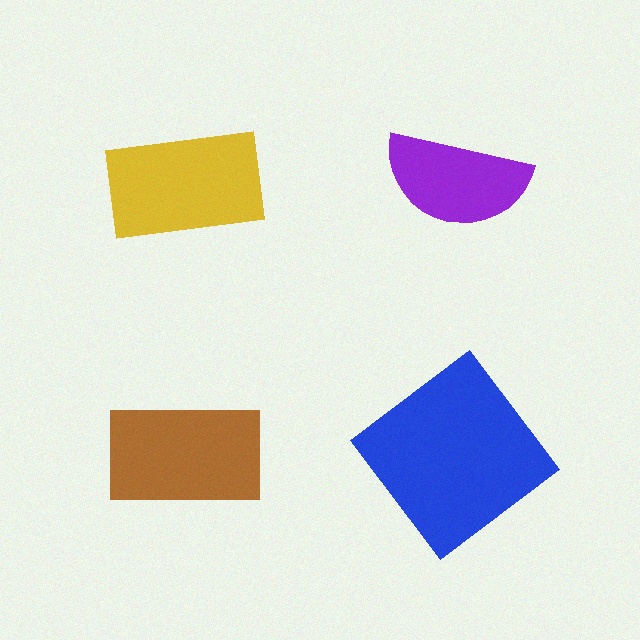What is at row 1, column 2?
A purple semicircle.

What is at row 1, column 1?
A yellow rectangle.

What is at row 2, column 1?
A brown rectangle.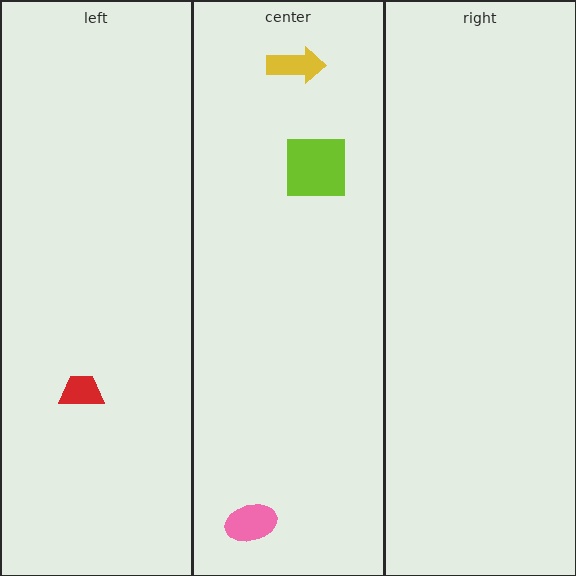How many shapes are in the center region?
3.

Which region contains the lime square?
The center region.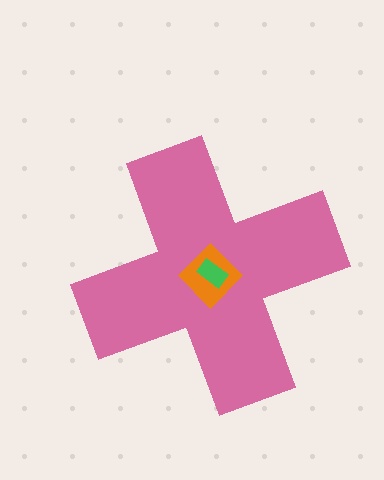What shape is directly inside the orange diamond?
The green rectangle.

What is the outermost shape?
The pink cross.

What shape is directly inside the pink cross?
The orange diamond.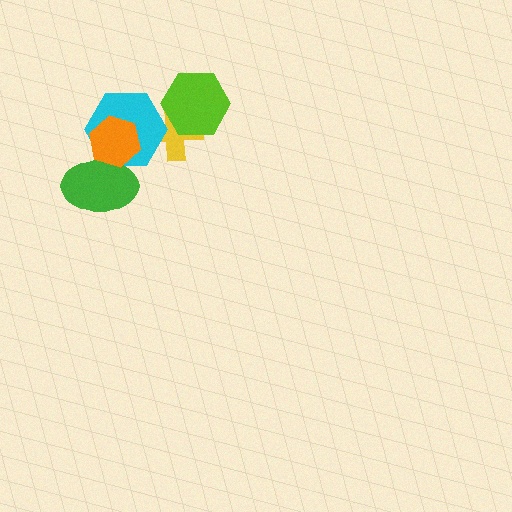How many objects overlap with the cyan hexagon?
3 objects overlap with the cyan hexagon.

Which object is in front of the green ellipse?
The orange hexagon is in front of the green ellipse.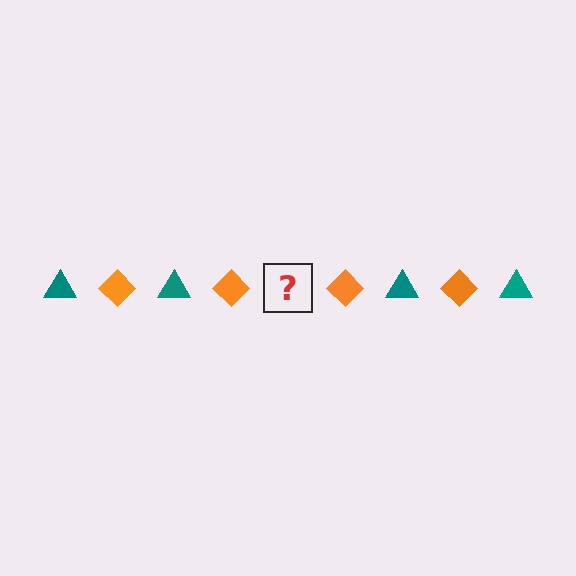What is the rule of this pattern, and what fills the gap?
The rule is that the pattern alternates between teal triangle and orange diamond. The gap should be filled with a teal triangle.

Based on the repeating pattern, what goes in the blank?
The blank should be a teal triangle.